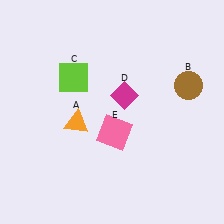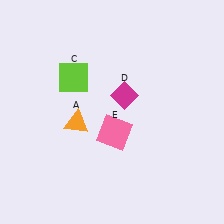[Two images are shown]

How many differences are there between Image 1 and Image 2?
There is 1 difference between the two images.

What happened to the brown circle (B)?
The brown circle (B) was removed in Image 2. It was in the top-right area of Image 1.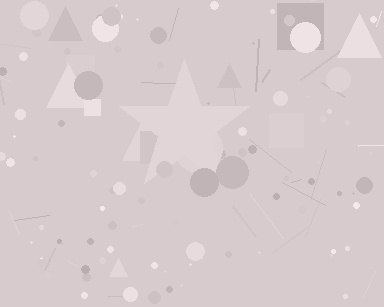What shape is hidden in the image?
A star is hidden in the image.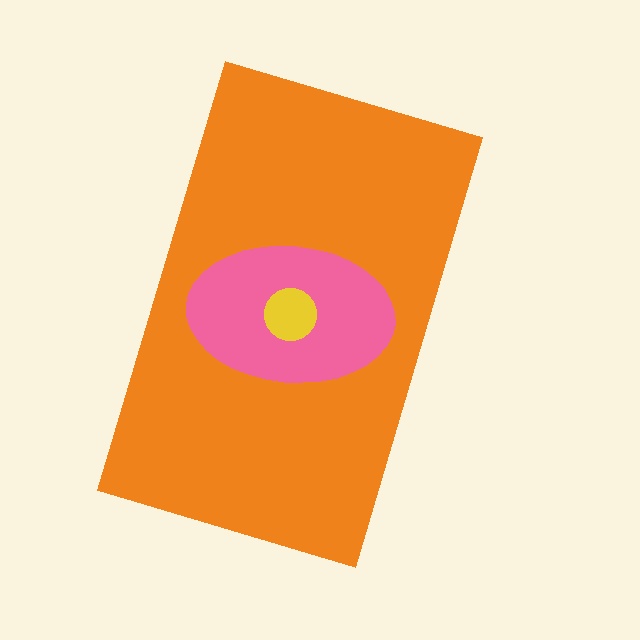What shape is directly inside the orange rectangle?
The pink ellipse.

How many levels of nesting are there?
3.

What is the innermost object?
The yellow circle.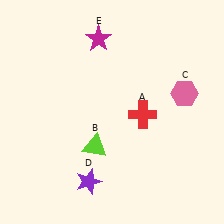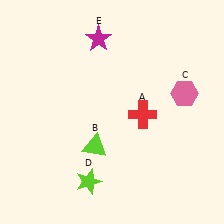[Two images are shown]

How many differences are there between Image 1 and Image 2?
There is 1 difference between the two images.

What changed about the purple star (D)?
In Image 1, D is purple. In Image 2, it changed to lime.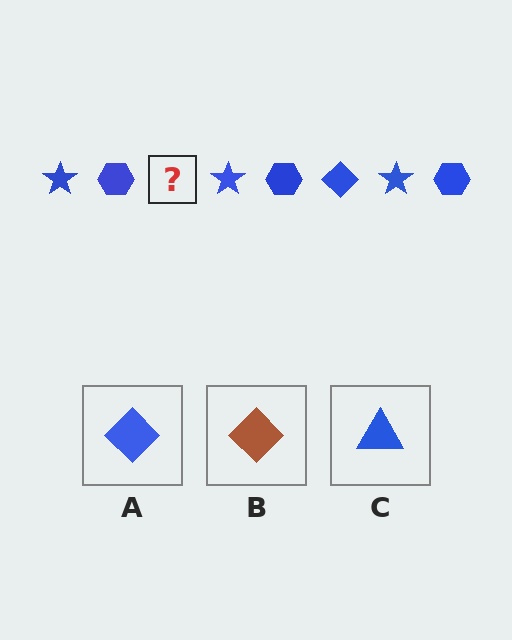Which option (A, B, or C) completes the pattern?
A.